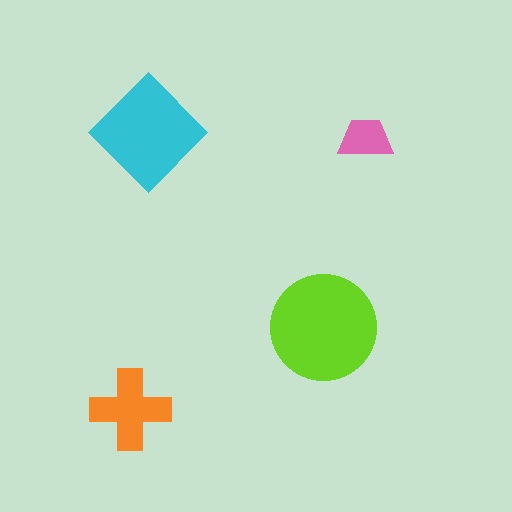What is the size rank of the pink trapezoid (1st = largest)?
4th.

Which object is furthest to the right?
The pink trapezoid is rightmost.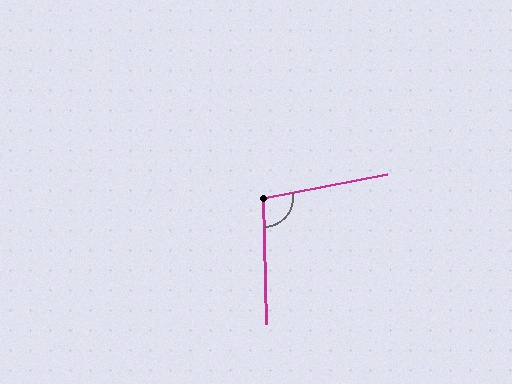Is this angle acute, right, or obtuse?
It is obtuse.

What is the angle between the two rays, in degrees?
Approximately 99 degrees.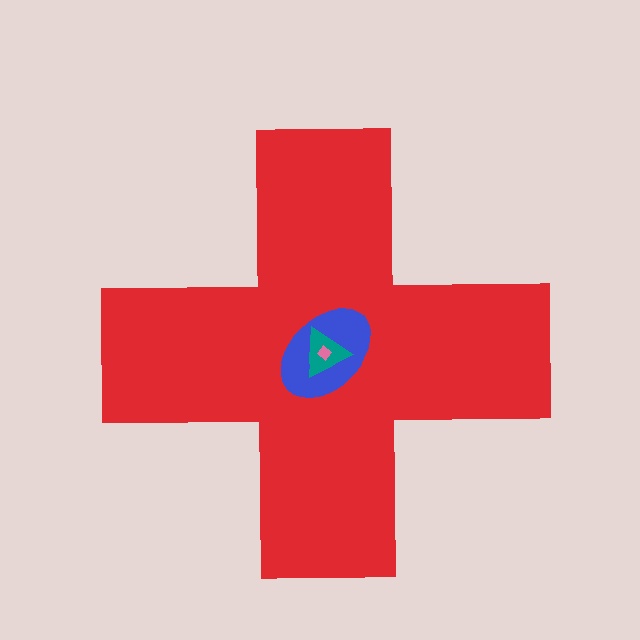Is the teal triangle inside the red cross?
Yes.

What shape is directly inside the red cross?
The blue ellipse.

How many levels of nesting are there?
4.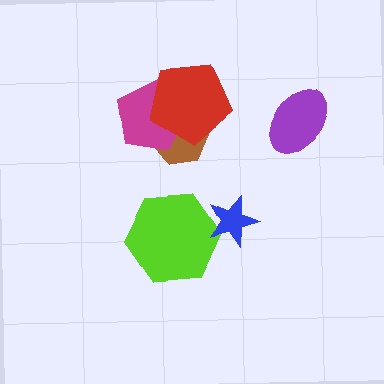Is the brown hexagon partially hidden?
Yes, it is partially covered by another shape.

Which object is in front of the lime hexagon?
The blue star is in front of the lime hexagon.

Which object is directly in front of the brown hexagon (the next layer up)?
The magenta pentagon is directly in front of the brown hexagon.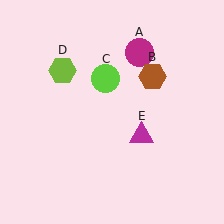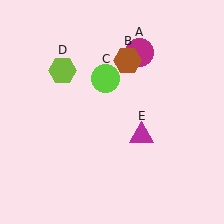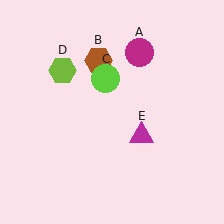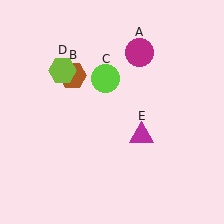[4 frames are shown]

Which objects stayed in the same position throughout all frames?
Magenta circle (object A) and lime circle (object C) and lime hexagon (object D) and magenta triangle (object E) remained stationary.